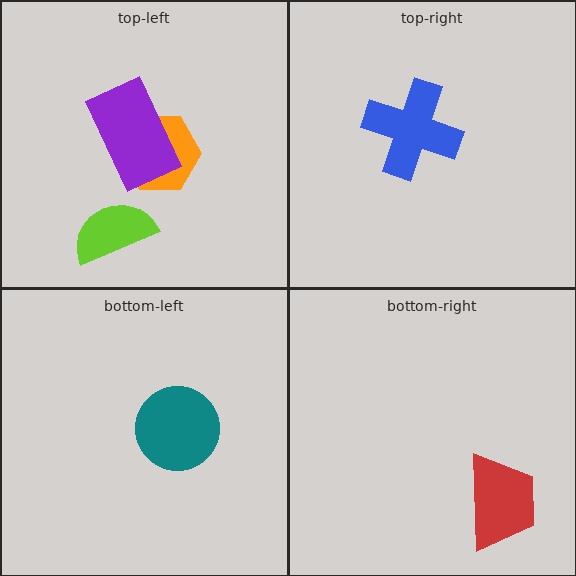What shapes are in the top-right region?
The blue cross.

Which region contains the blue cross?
The top-right region.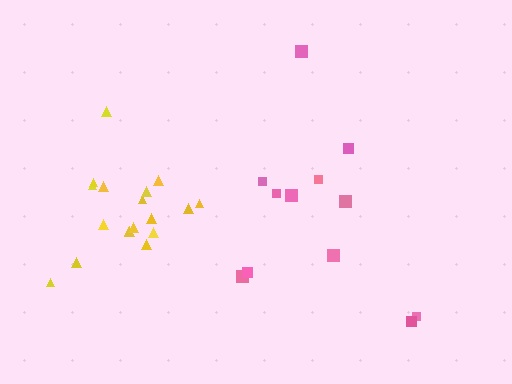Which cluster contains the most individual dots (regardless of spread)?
Yellow (18).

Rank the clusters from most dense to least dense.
yellow, pink.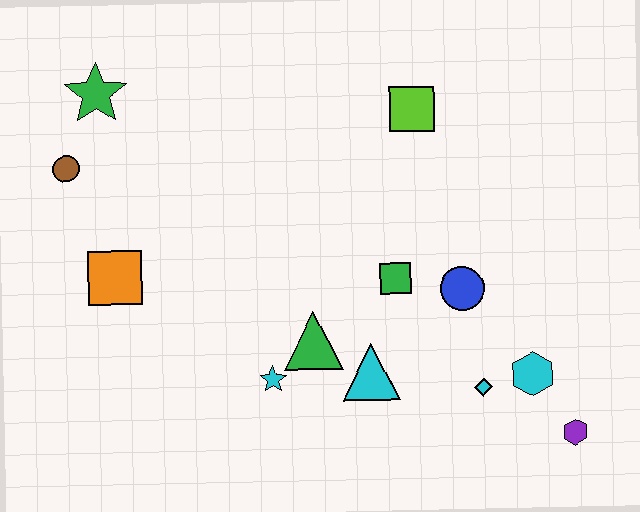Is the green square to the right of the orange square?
Yes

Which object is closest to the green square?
The blue circle is closest to the green square.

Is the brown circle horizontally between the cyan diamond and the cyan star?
No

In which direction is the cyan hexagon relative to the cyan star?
The cyan hexagon is to the right of the cyan star.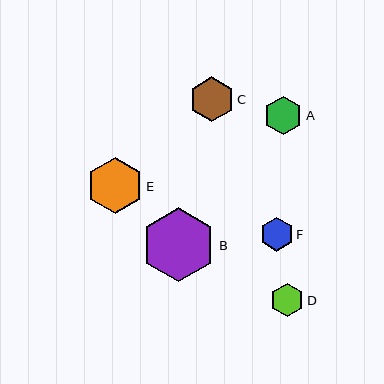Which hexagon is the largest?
Hexagon B is the largest with a size of approximately 74 pixels.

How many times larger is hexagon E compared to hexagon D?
Hexagon E is approximately 1.6 times the size of hexagon D.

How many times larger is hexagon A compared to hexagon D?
Hexagon A is approximately 1.1 times the size of hexagon D.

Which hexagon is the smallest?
Hexagon F is the smallest with a size of approximately 34 pixels.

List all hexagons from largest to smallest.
From largest to smallest: B, E, C, A, D, F.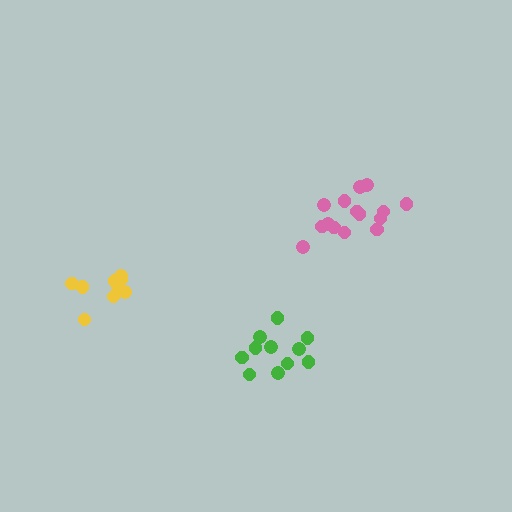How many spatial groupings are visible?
There are 3 spatial groupings.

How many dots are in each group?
Group 1: 15 dots, Group 2: 9 dots, Group 3: 11 dots (35 total).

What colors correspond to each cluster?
The clusters are colored: pink, yellow, green.